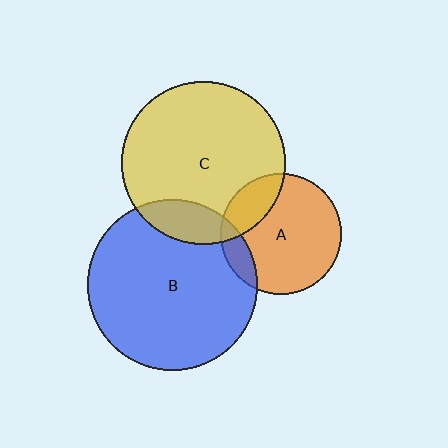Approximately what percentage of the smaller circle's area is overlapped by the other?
Approximately 20%.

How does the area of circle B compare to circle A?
Approximately 2.0 times.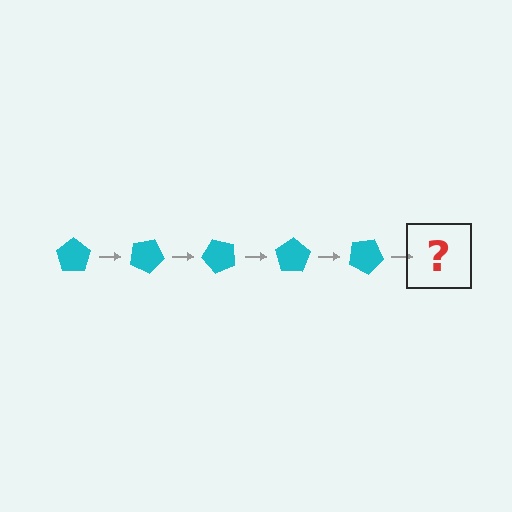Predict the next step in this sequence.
The next step is a cyan pentagon rotated 125 degrees.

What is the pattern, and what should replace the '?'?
The pattern is that the pentagon rotates 25 degrees each step. The '?' should be a cyan pentagon rotated 125 degrees.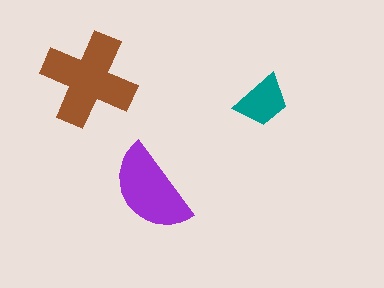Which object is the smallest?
The teal trapezoid.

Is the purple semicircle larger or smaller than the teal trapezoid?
Larger.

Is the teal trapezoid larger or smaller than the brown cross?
Smaller.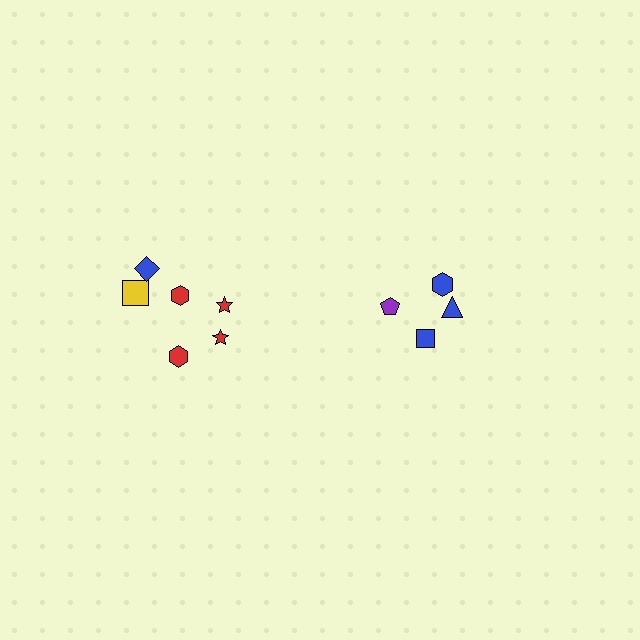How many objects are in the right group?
There are 4 objects.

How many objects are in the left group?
There are 6 objects.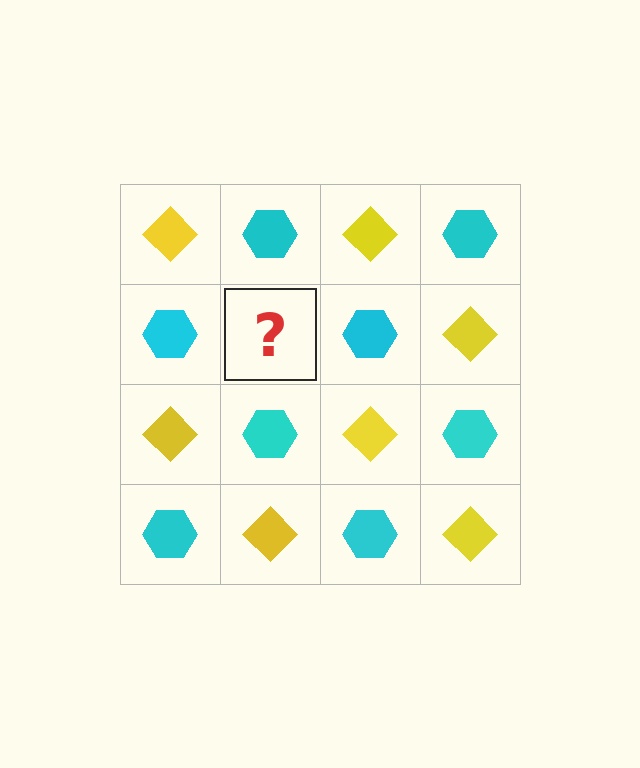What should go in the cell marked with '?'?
The missing cell should contain a yellow diamond.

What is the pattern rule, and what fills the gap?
The rule is that it alternates yellow diamond and cyan hexagon in a checkerboard pattern. The gap should be filled with a yellow diamond.